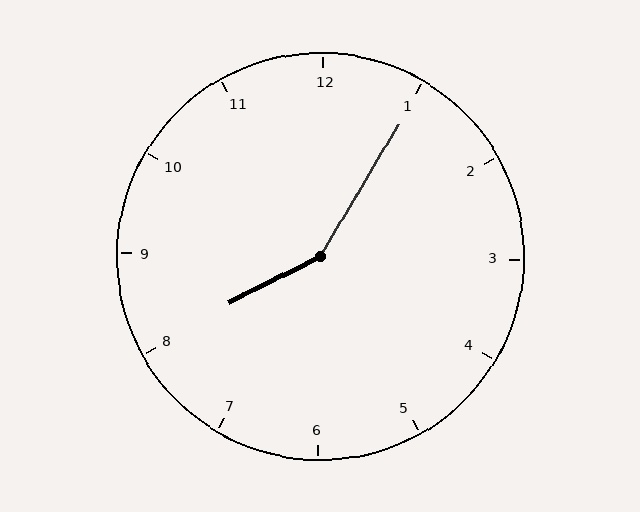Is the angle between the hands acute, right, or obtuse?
It is obtuse.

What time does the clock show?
8:05.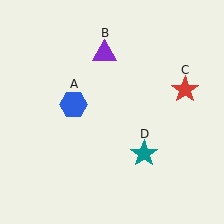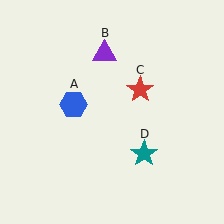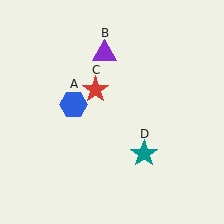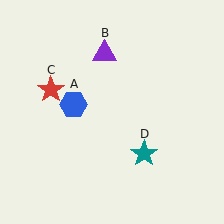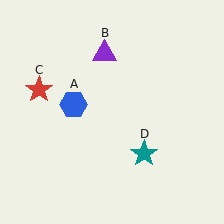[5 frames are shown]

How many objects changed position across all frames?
1 object changed position: red star (object C).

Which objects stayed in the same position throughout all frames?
Blue hexagon (object A) and purple triangle (object B) and teal star (object D) remained stationary.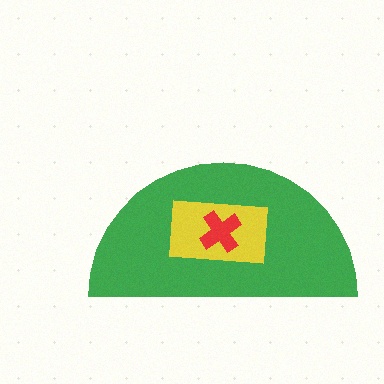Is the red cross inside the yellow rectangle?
Yes.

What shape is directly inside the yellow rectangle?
The red cross.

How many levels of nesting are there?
3.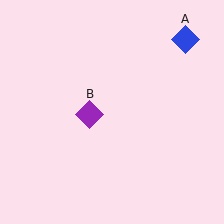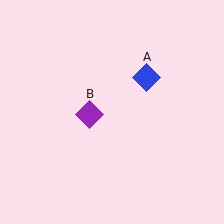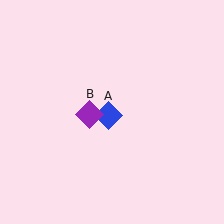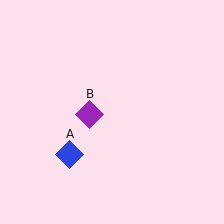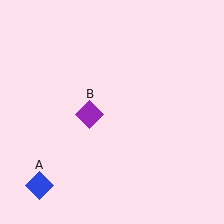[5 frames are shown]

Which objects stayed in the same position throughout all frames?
Purple diamond (object B) remained stationary.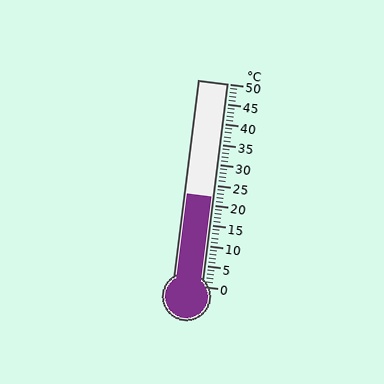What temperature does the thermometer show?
The thermometer shows approximately 22°C.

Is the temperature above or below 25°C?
The temperature is below 25°C.